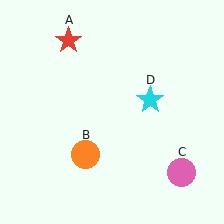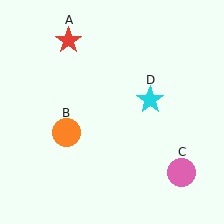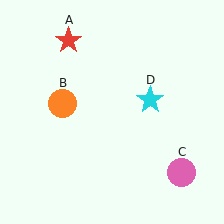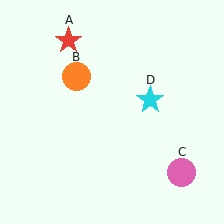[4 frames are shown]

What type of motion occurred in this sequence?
The orange circle (object B) rotated clockwise around the center of the scene.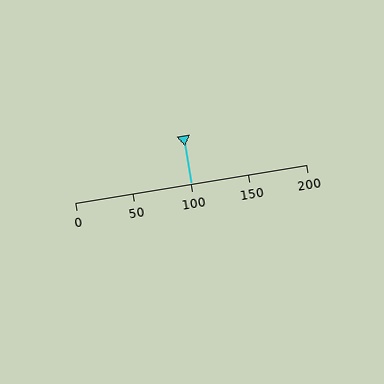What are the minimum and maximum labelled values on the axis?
The axis runs from 0 to 200.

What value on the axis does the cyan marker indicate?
The marker indicates approximately 100.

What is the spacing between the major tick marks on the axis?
The major ticks are spaced 50 apart.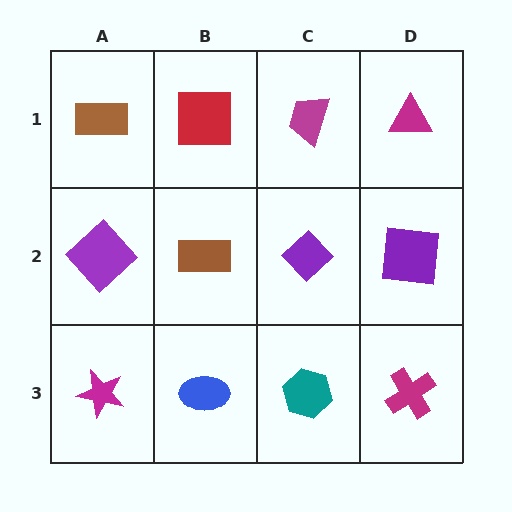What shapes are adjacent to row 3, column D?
A purple square (row 2, column D), a teal hexagon (row 3, column C).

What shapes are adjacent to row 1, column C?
A purple diamond (row 2, column C), a red square (row 1, column B), a magenta triangle (row 1, column D).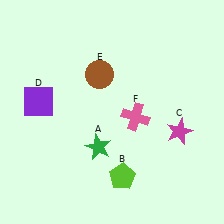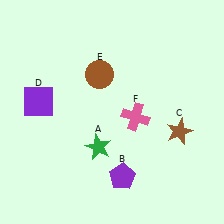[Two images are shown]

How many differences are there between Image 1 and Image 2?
There are 2 differences between the two images.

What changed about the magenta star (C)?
In Image 1, C is magenta. In Image 2, it changed to brown.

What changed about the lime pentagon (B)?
In Image 1, B is lime. In Image 2, it changed to purple.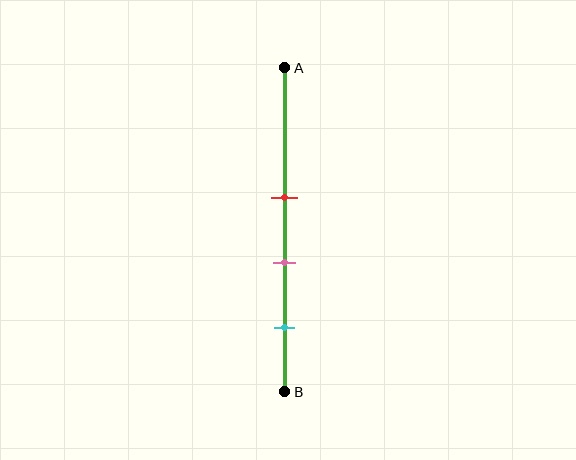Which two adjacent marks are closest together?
The red and pink marks are the closest adjacent pair.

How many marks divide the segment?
There are 3 marks dividing the segment.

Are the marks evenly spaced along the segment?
Yes, the marks are approximately evenly spaced.